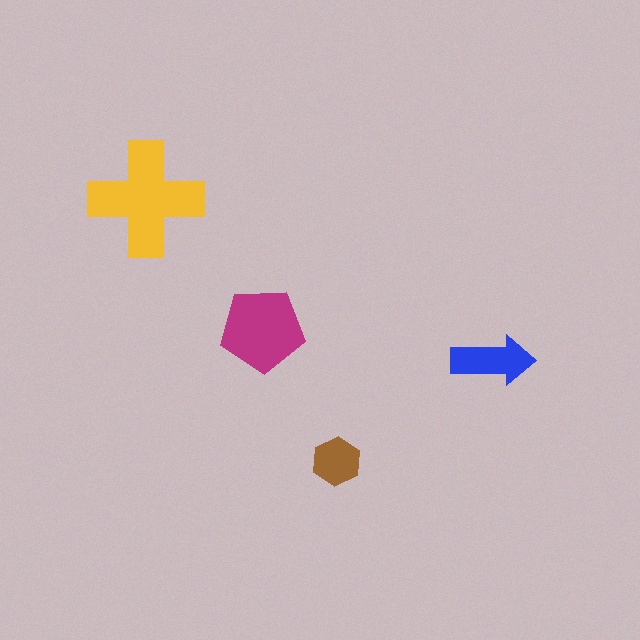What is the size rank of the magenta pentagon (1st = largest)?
2nd.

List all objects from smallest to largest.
The brown hexagon, the blue arrow, the magenta pentagon, the yellow cross.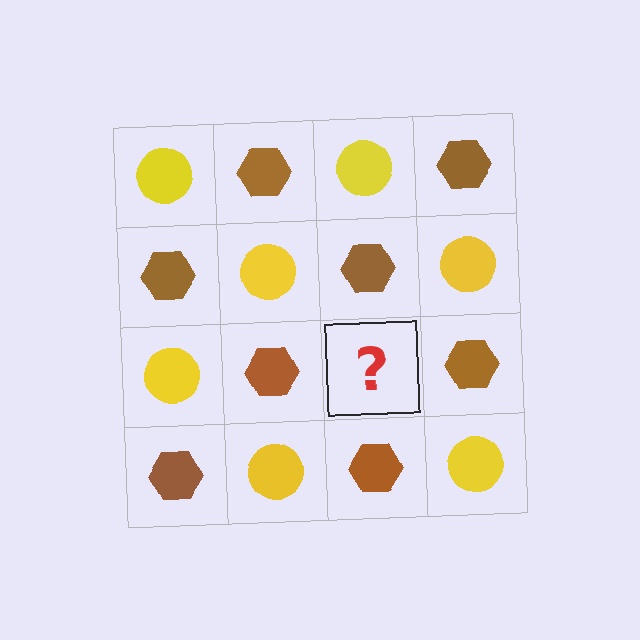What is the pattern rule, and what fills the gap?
The rule is that it alternates yellow circle and brown hexagon in a checkerboard pattern. The gap should be filled with a yellow circle.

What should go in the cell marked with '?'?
The missing cell should contain a yellow circle.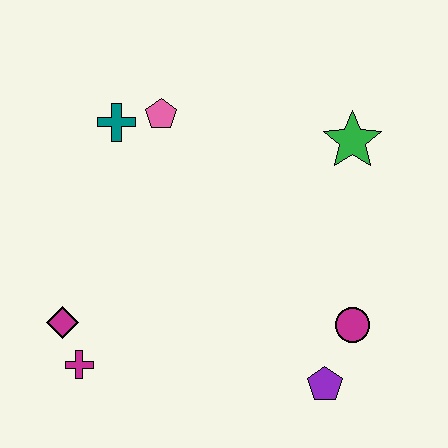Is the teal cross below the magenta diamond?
No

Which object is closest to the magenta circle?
The purple pentagon is closest to the magenta circle.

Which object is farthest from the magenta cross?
The green star is farthest from the magenta cross.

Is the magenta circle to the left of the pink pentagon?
No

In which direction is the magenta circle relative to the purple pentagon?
The magenta circle is above the purple pentagon.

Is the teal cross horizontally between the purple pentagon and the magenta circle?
No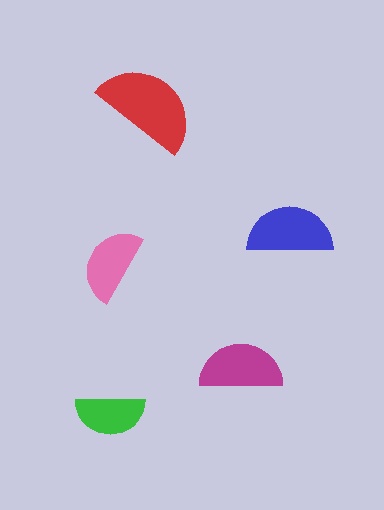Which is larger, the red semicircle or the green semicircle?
The red one.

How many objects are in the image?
There are 5 objects in the image.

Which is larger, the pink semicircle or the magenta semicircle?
The magenta one.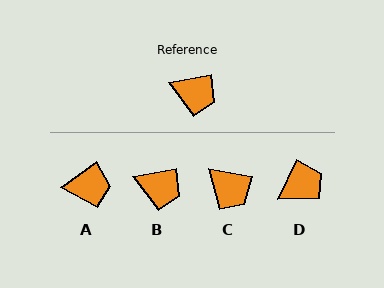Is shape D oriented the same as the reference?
No, it is off by about 53 degrees.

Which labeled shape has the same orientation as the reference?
B.